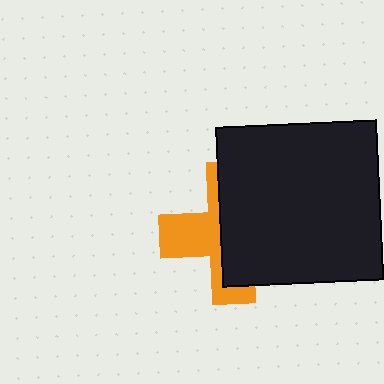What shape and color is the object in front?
The object in front is a black square.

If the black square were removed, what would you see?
You would see the complete orange cross.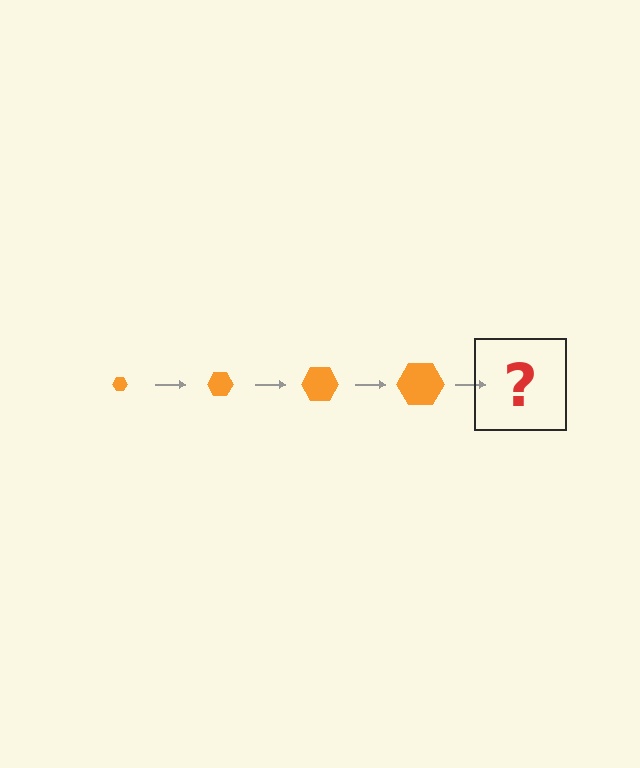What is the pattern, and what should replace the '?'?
The pattern is that the hexagon gets progressively larger each step. The '?' should be an orange hexagon, larger than the previous one.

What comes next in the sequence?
The next element should be an orange hexagon, larger than the previous one.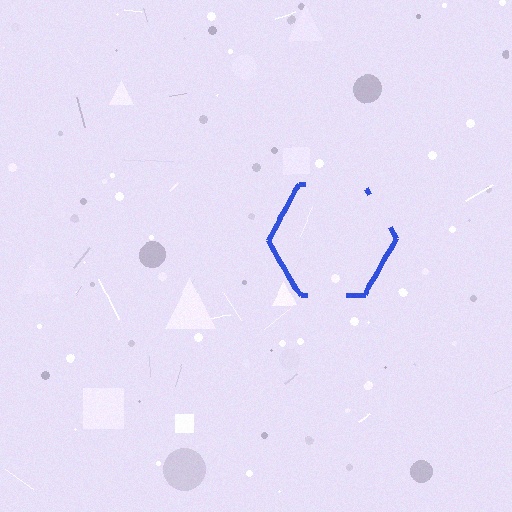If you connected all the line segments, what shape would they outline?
They would outline a hexagon.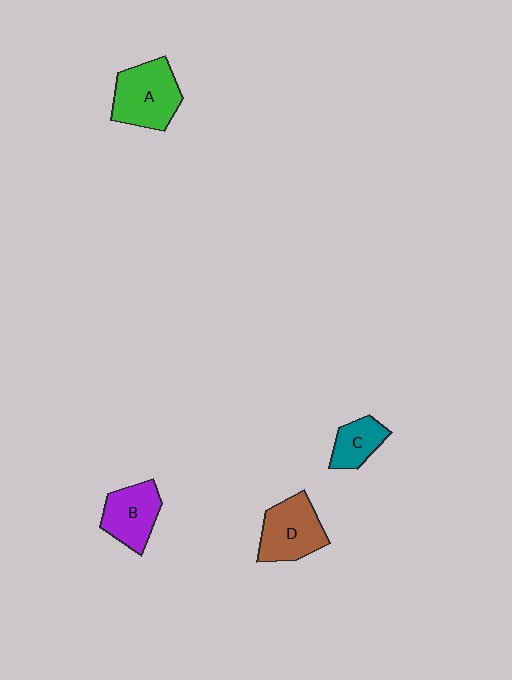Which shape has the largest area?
Shape A (green).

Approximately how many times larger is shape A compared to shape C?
Approximately 1.8 times.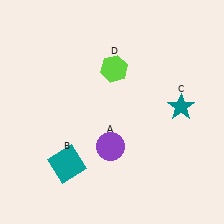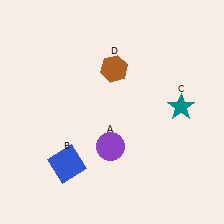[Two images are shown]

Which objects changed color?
B changed from teal to blue. D changed from lime to brown.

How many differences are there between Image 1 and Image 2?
There are 2 differences between the two images.